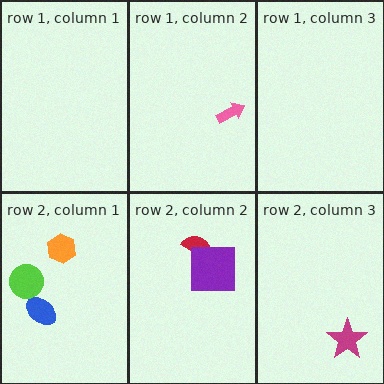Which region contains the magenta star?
The row 2, column 3 region.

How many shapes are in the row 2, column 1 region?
3.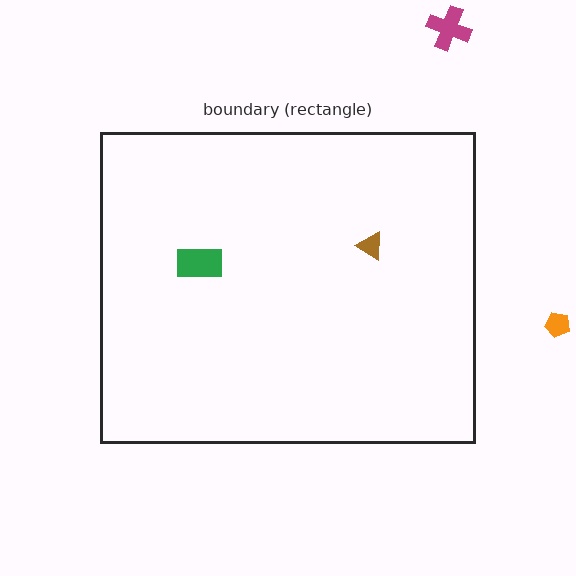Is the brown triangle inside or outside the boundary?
Inside.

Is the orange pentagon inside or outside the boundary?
Outside.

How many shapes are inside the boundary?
2 inside, 2 outside.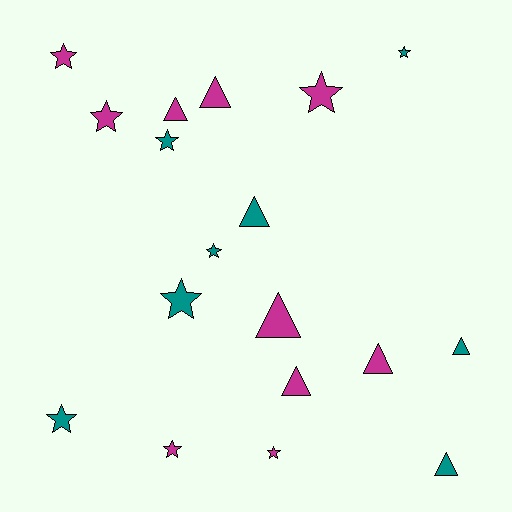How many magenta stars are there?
There are 5 magenta stars.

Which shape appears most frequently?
Star, with 10 objects.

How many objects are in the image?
There are 18 objects.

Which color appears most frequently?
Magenta, with 10 objects.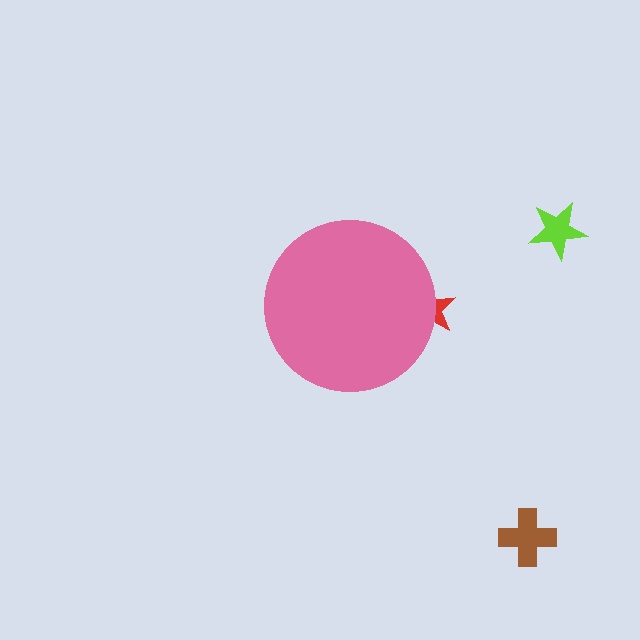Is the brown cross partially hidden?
No, the brown cross is fully visible.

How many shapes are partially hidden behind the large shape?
1 shape is partially hidden.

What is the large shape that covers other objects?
A pink circle.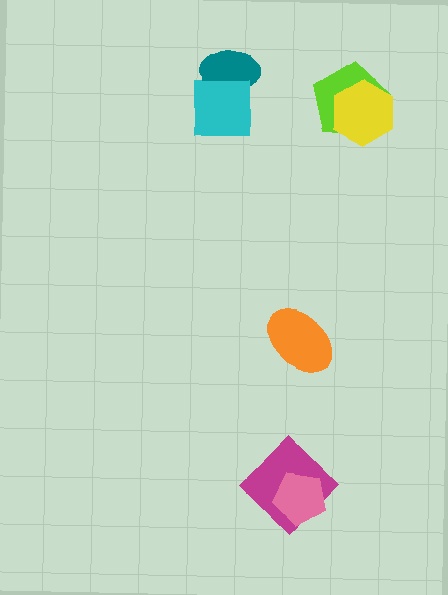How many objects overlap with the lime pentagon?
1 object overlaps with the lime pentagon.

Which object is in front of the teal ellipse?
The cyan square is in front of the teal ellipse.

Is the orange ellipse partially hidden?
No, no other shape covers it.